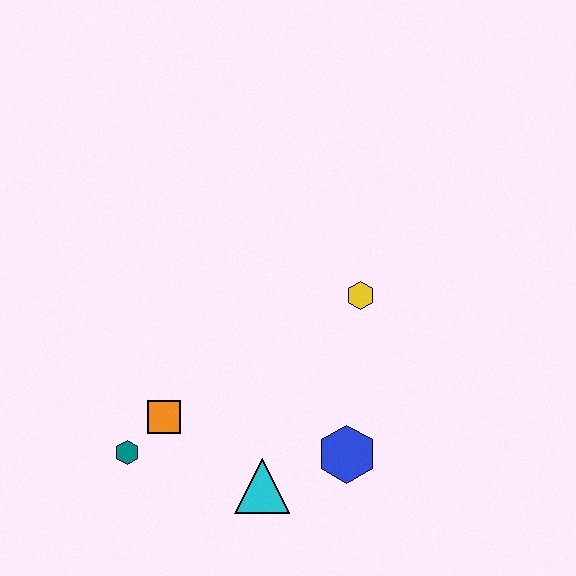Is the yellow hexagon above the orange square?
Yes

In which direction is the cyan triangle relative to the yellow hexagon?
The cyan triangle is below the yellow hexagon.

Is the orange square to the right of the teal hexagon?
Yes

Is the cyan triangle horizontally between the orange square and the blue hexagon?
Yes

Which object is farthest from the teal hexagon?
The yellow hexagon is farthest from the teal hexagon.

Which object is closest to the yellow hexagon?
The blue hexagon is closest to the yellow hexagon.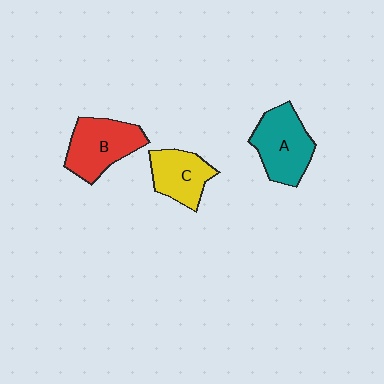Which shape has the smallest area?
Shape C (yellow).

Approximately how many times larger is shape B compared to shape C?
Approximately 1.3 times.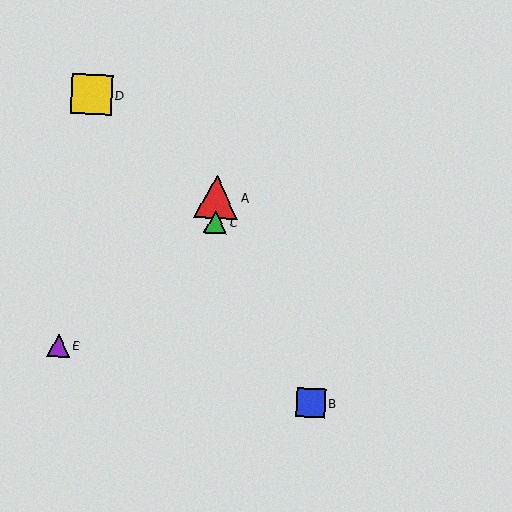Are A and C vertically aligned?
Yes, both are at x≈216.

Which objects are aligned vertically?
Objects A, C are aligned vertically.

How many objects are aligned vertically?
2 objects (A, C) are aligned vertically.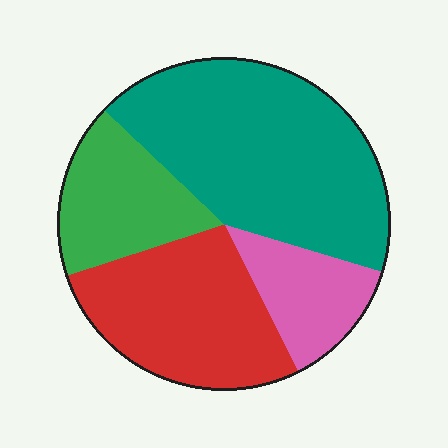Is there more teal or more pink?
Teal.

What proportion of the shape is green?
Green covers around 15% of the shape.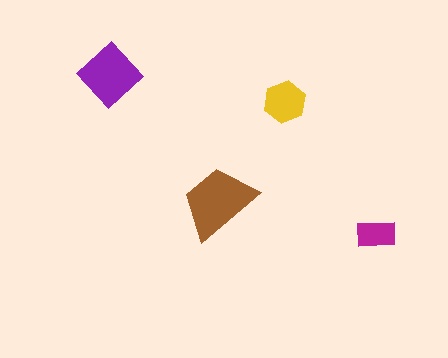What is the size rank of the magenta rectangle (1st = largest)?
4th.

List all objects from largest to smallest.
The brown trapezoid, the purple diamond, the yellow hexagon, the magenta rectangle.